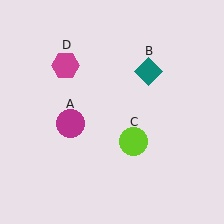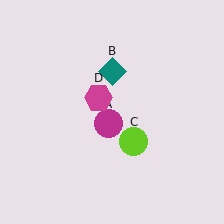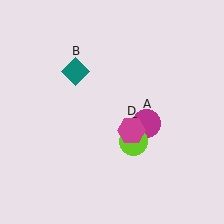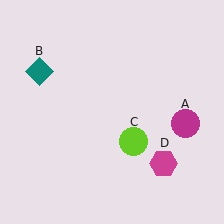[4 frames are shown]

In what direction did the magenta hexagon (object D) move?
The magenta hexagon (object D) moved down and to the right.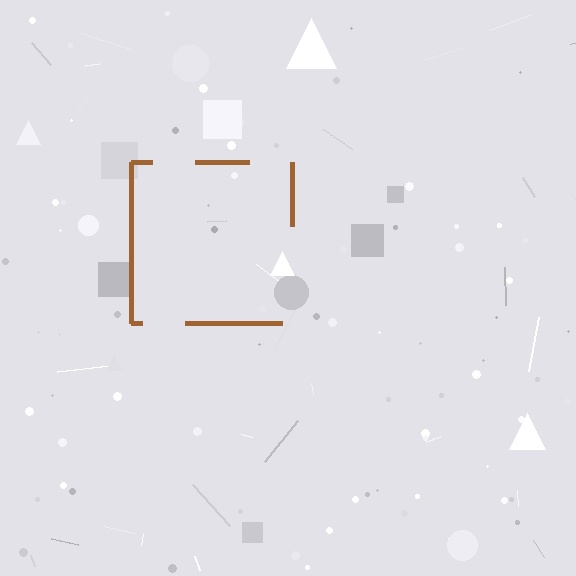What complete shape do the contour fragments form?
The contour fragments form a square.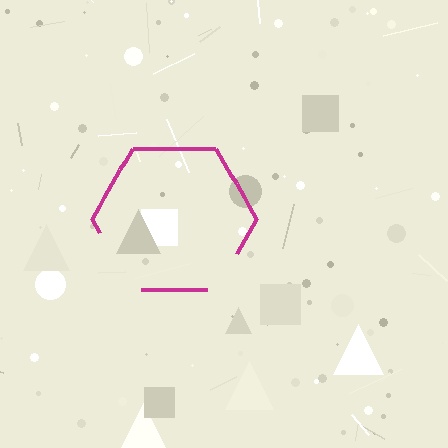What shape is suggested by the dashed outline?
The dashed outline suggests a hexagon.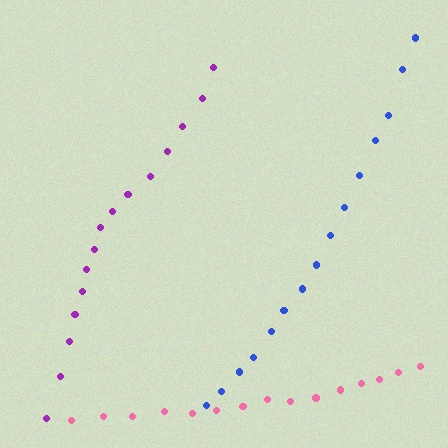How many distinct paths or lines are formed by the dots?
There are 3 distinct paths.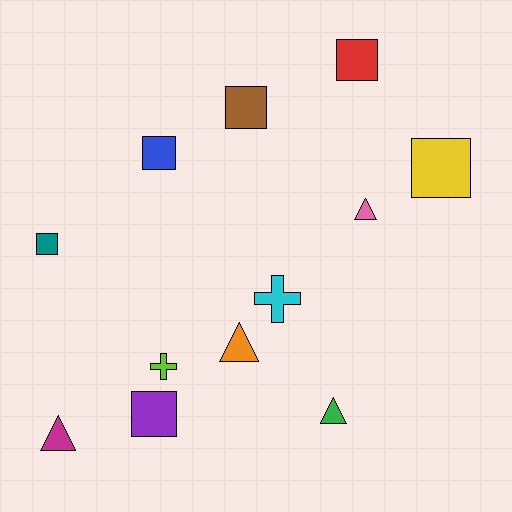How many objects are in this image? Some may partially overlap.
There are 12 objects.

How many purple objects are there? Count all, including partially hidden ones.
There is 1 purple object.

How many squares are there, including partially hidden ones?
There are 6 squares.